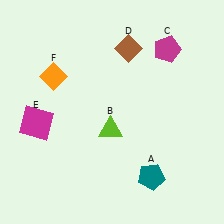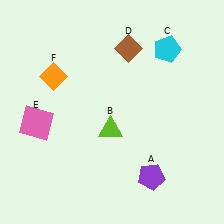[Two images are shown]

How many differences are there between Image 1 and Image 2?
There are 3 differences between the two images.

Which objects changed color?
A changed from teal to purple. C changed from magenta to cyan. E changed from magenta to pink.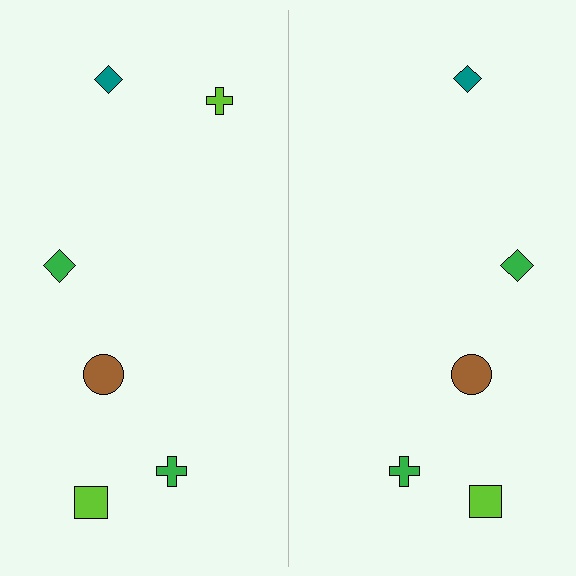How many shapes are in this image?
There are 11 shapes in this image.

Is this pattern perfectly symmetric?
No, the pattern is not perfectly symmetric. A lime cross is missing from the right side.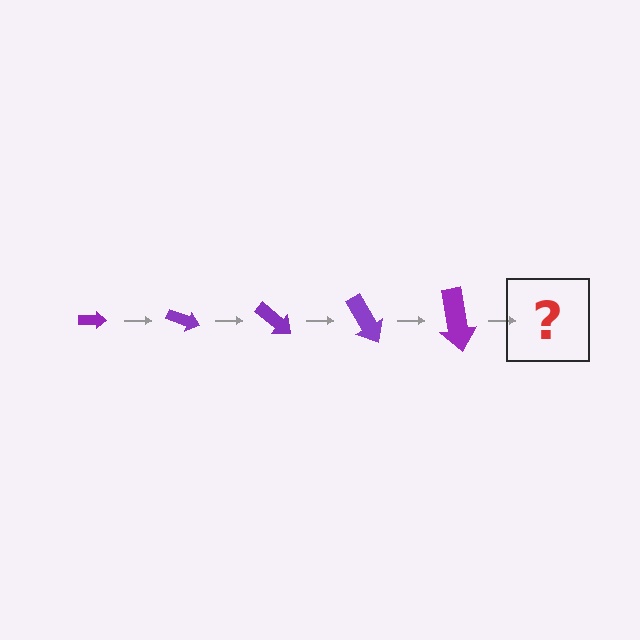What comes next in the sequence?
The next element should be an arrow, larger than the previous one and rotated 100 degrees from the start.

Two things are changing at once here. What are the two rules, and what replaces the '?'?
The two rules are that the arrow grows larger each step and it rotates 20 degrees each step. The '?' should be an arrow, larger than the previous one and rotated 100 degrees from the start.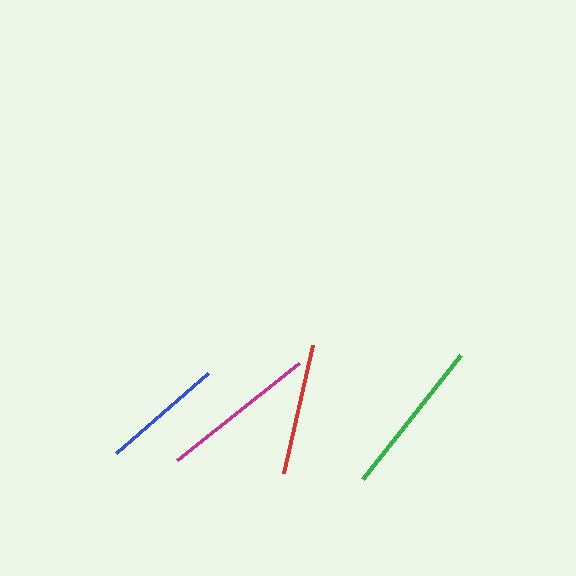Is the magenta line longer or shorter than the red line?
The magenta line is longer than the red line.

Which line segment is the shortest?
The blue line is the shortest at approximately 122 pixels.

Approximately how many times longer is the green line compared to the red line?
The green line is approximately 1.2 times the length of the red line.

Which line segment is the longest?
The green line is the longest at approximately 158 pixels.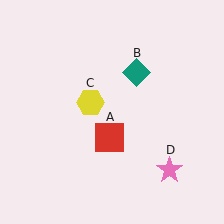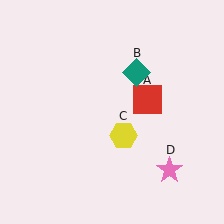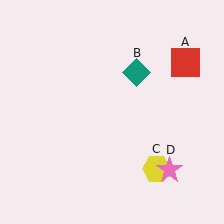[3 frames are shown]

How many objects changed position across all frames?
2 objects changed position: red square (object A), yellow hexagon (object C).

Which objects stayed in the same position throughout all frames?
Teal diamond (object B) and pink star (object D) remained stationary.